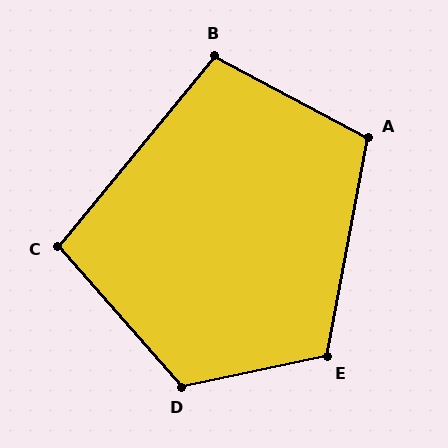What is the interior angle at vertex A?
Approximately 107 degrees (obtuse).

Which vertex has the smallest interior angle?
C, at approximately 99 degrees.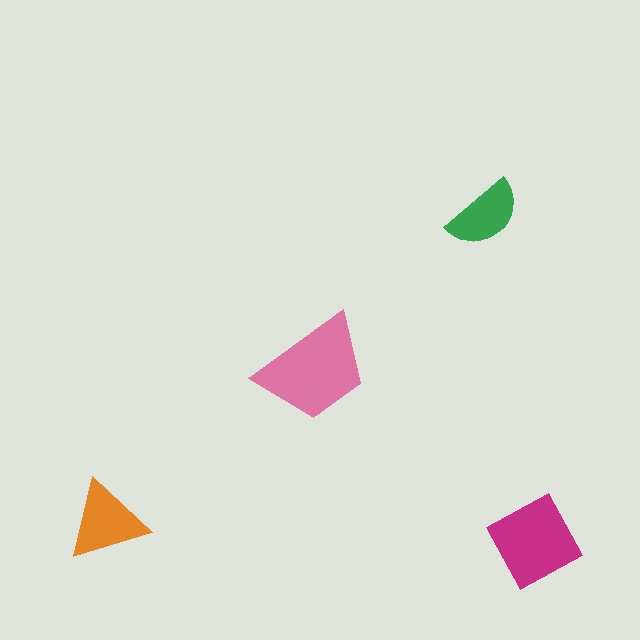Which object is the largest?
The pink trapezoid.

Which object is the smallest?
The green semicircle.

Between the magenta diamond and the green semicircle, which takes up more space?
The magenta diamond.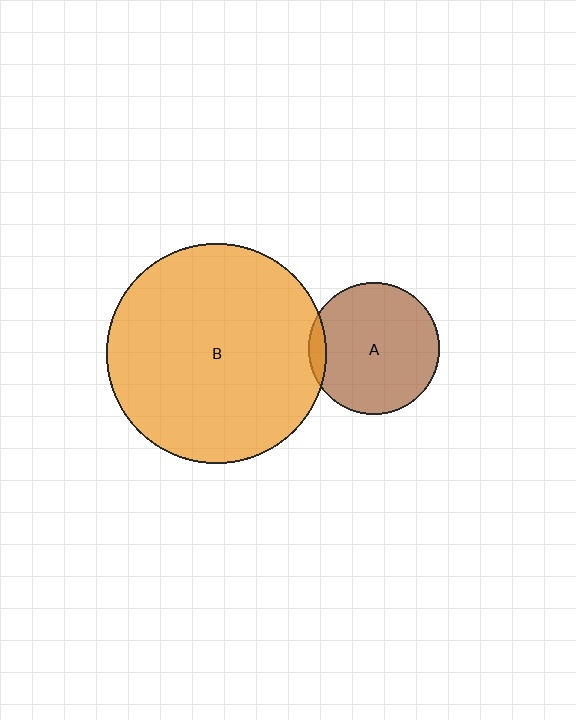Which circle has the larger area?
Circle B (orange).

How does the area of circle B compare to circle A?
Approximately 2.8 times.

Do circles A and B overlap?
Yes.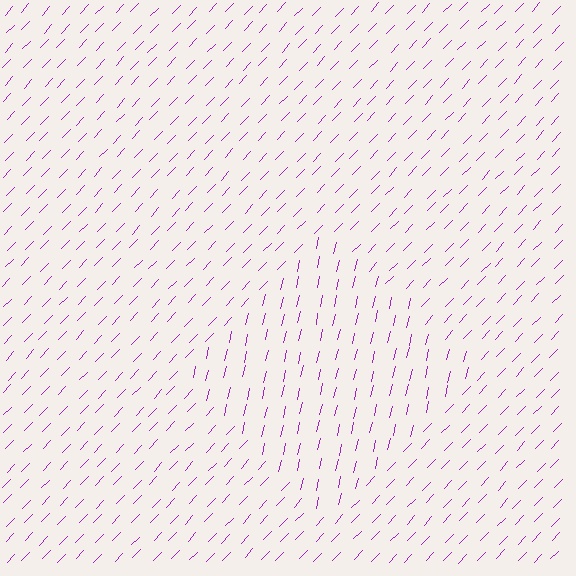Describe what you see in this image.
The image is filled with small purple line segments. A diamond region in the image has lines oriented differently from the surrounding lines, creating a visible texture boundary.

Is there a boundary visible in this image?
Yes, there is a texture boundary formed by a change in line orientation.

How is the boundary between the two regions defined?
The boundary is defined purely by a change in line orientation (approximately 31 degrees difference). All lines are the same color and thickness.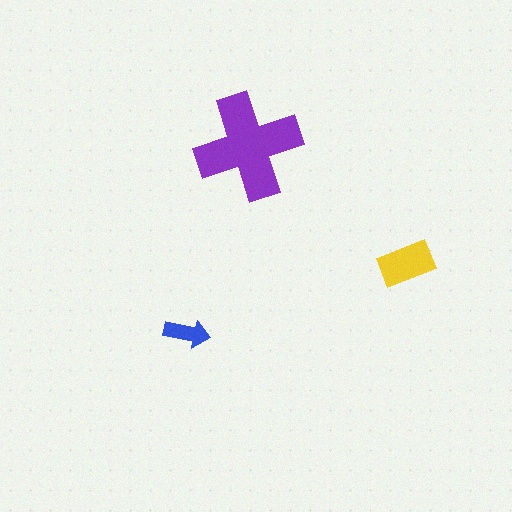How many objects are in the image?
There are 3 objects in the image.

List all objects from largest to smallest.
The purple cross, the yellow rectangle, the blue arrow.